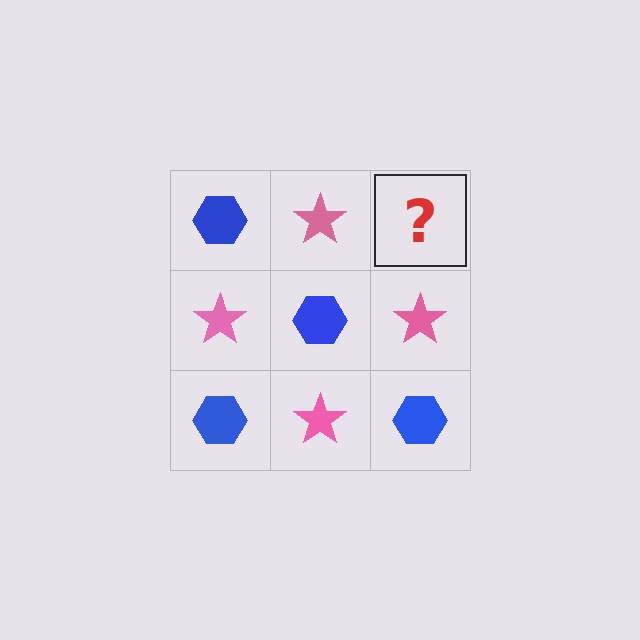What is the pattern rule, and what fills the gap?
The rule is that it alternates blue hexagon and pink star in a checkerboard pattern. The gap should be filled with a blue hexagon.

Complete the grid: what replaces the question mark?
The question mark should be replaced with a blue hexagon.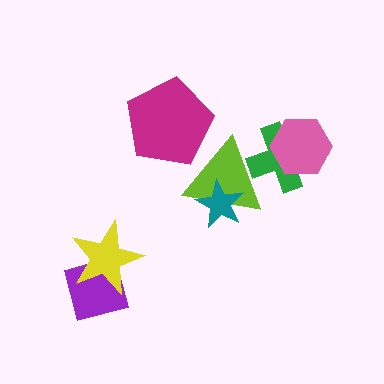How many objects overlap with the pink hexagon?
1 object overlaps with the pink hexagon.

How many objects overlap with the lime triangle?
3 objects overlap with the lime triangle.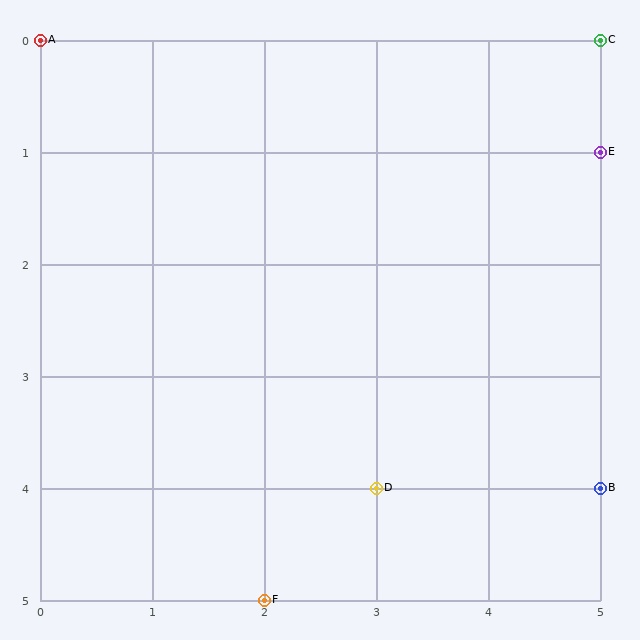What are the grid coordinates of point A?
Point A is at grid coordinates (0, 0).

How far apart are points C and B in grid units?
Points C and B are 4 rows apart.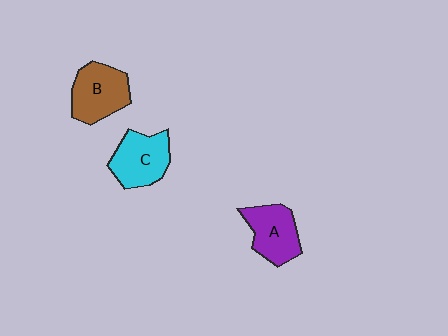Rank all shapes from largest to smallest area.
From largest to smallest: B (brown), C (cyan), A (purple).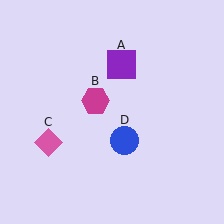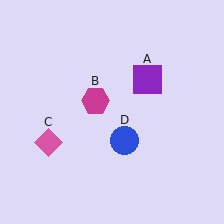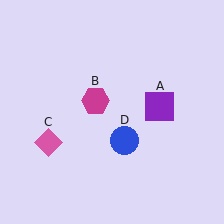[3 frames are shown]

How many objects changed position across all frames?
1 object changed position: purple square (object A).